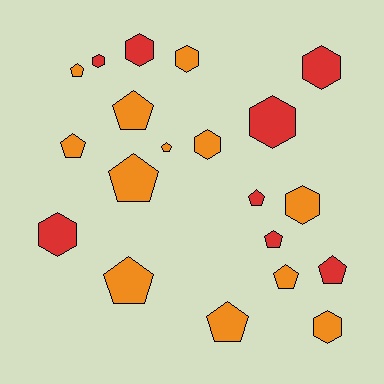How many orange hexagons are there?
There are 4 orange hexagons.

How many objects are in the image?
There are 20 objects.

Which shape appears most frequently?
Pentagon, with 11 objects.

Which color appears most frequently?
Orange, with 12 objects.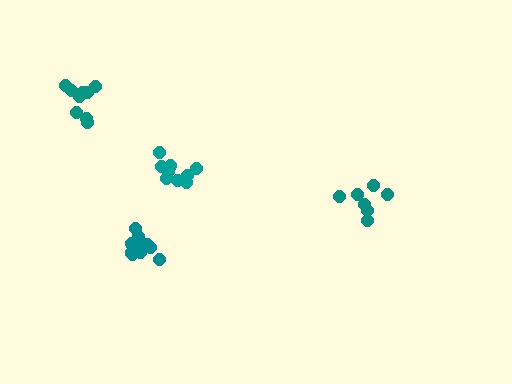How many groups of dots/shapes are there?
There are 4 groups.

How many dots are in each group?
Group 1: 7 dots, Group 2: 10 dots, Group 3: 12 dots, Group 4: 9 dots (38 total).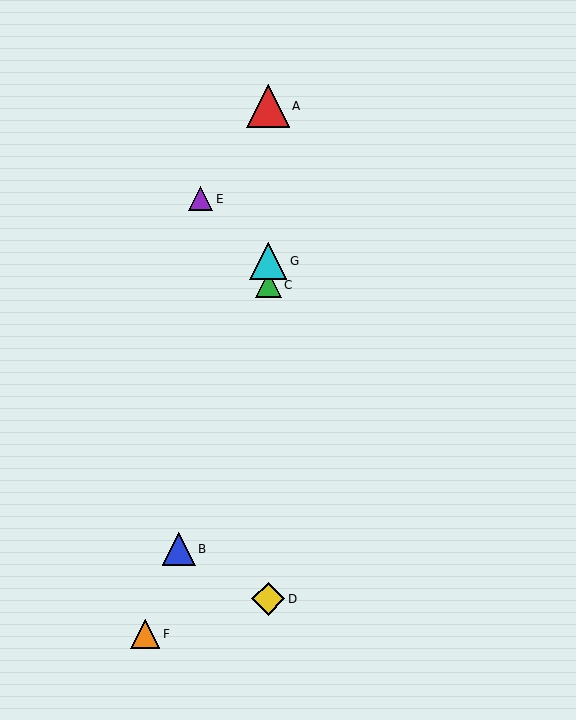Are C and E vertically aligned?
No, C is at x≈268 and E is at x≈201.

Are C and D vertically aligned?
Yes, both are at x≈268.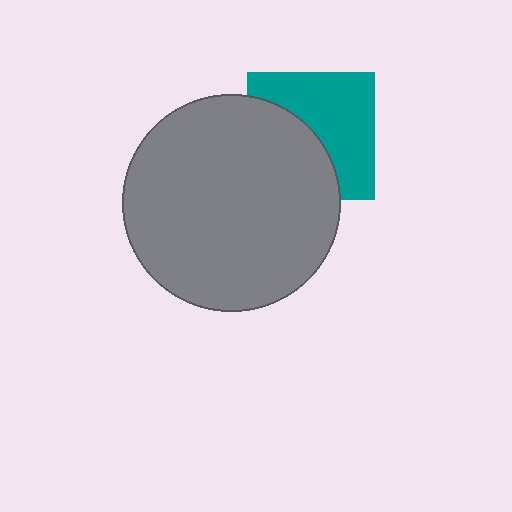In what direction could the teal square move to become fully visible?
The teal square could move toward the upper-right. That would shift it out from behind the gray circle entirely.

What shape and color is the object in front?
The object in front is a gray circle.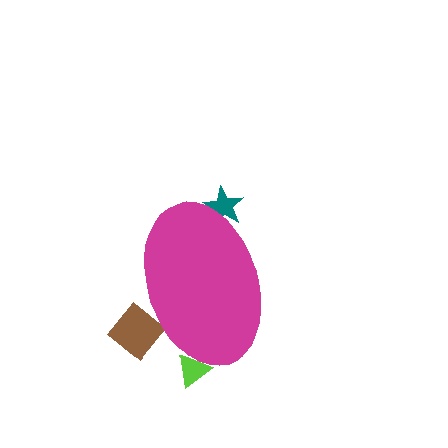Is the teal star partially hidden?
Yes, the teal star is partially hidden behind the magenta ellipse.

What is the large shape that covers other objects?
A magenta ellipse.